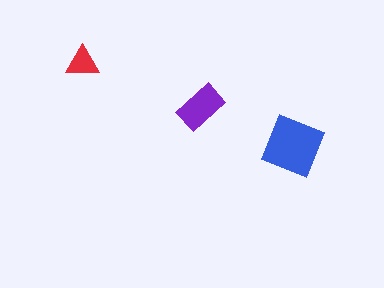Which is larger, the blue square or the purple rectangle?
The blue square.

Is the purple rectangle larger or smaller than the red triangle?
Larger.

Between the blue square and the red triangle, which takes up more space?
The blue square.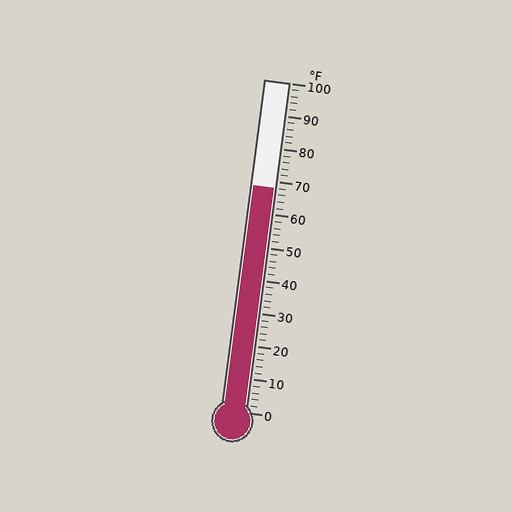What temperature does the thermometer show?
The thermometer shows approximately 68°F.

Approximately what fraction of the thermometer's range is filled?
The thermometer is filled to approximately 70% of its range.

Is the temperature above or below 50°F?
The temperature is above 50°F.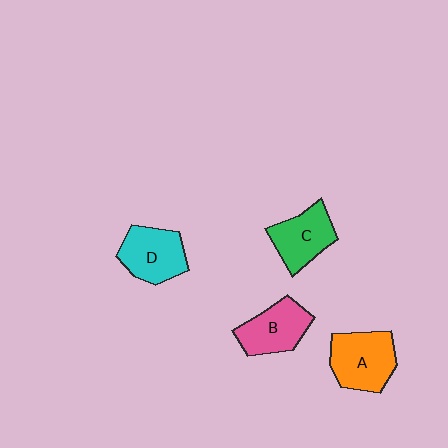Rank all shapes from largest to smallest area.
From largest to smallest: A (orange), D (cyan), B (pink), C (green).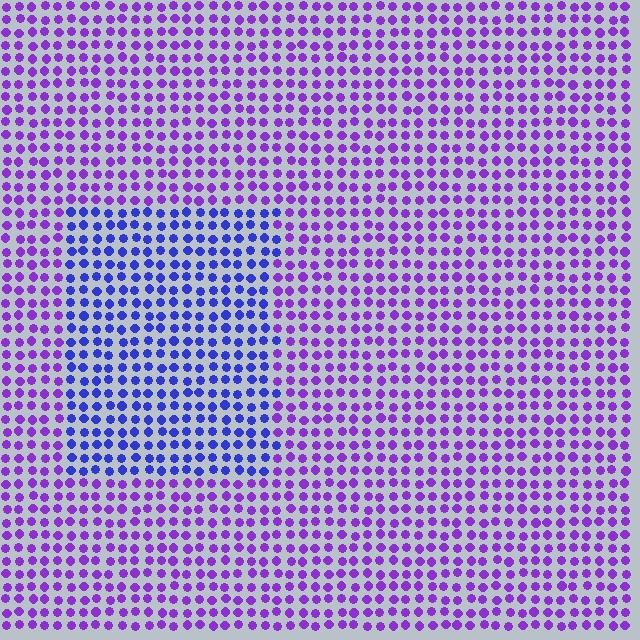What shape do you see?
I see a rectangle.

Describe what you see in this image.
The image is filled with small purple elements in a uniform arrangement. A rectangle-shaped region is visible where the elements are tinted to a slightly different hue, forming a subtle color boundary.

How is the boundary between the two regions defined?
The boundary is defined purely by a slight shift in hue (about 39 degrees). Spacing, size, and orientation are identical on both sides.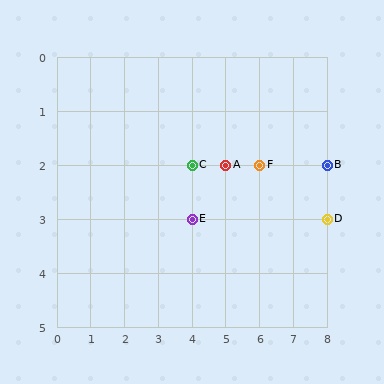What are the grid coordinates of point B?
Point B is at grid coordinates (8, 2).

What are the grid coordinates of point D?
Point D is at grid coordinates (8, 3).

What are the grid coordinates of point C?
Point C is at grid coordinates (4, 2).